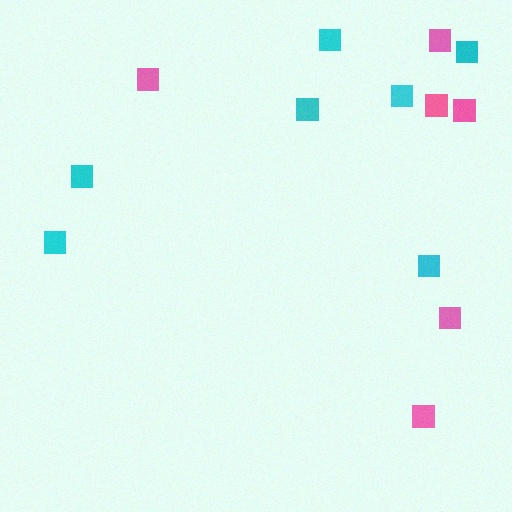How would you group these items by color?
There are 2 groups: one group of pink squares (6) and one group of cyan squares (7).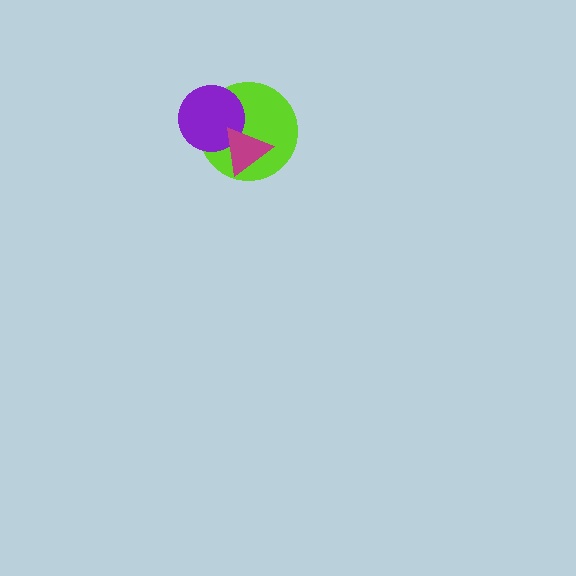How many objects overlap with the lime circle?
2 objects overlap with the lime circle.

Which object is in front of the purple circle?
The magenta triangle is in front of the purple circle.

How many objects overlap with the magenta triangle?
2 objects overlap with the magenta triangle.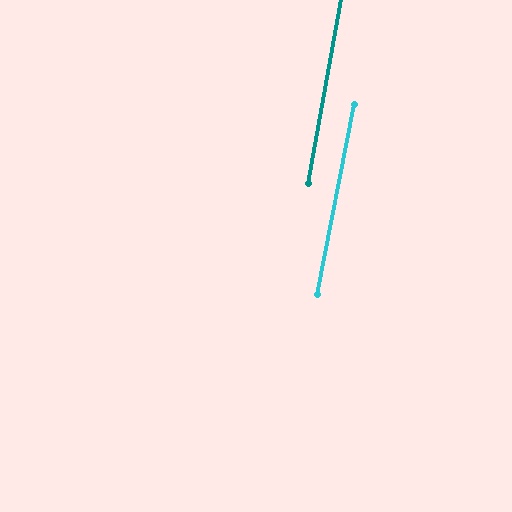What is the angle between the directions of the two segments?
Approximately 1 degree.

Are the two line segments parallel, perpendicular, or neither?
Parallel — their directions differ by only 1.0°.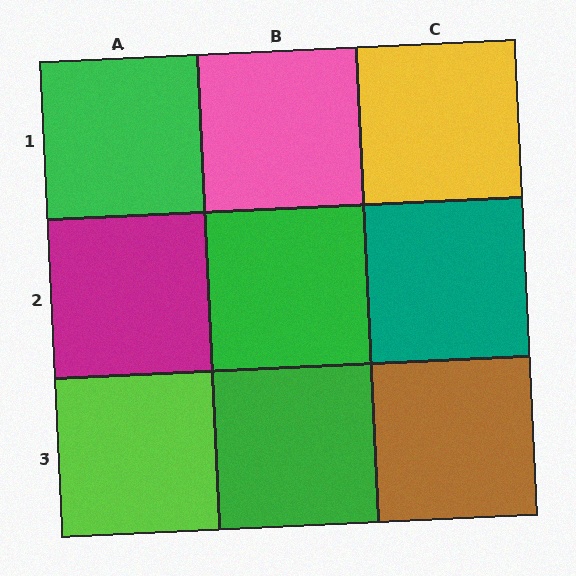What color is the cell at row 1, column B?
Pink.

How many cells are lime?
1 cell is lime.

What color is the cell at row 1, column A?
Green.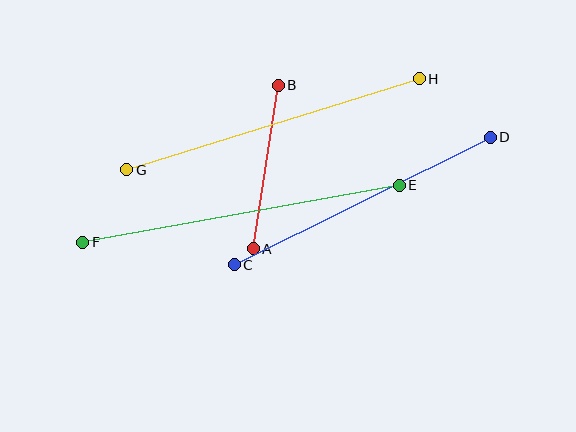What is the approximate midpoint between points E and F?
The midpoint is at approximately (241, 214) pixels.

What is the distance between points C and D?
The distance is approximately 286 pixels.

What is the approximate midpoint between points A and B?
The midpoint is at approximately (266, 167) pixels.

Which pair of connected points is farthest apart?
Points E and F are farthest apart.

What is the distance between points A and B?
The distance is approximately 166 pixels.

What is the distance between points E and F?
The distance is approximately 322 pixels.